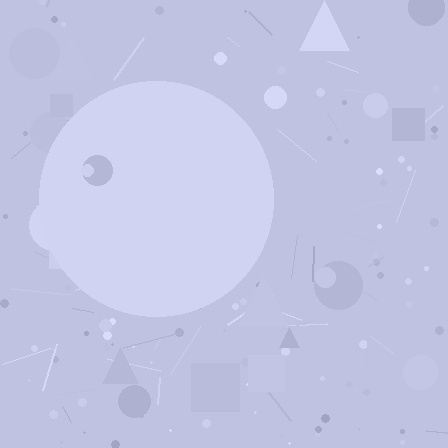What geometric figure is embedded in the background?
A circle is embedded in the background.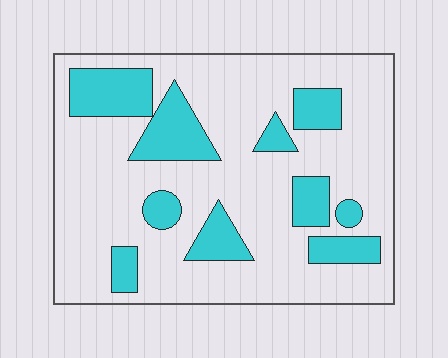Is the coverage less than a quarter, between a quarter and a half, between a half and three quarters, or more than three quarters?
Less than a quarter.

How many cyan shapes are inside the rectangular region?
10.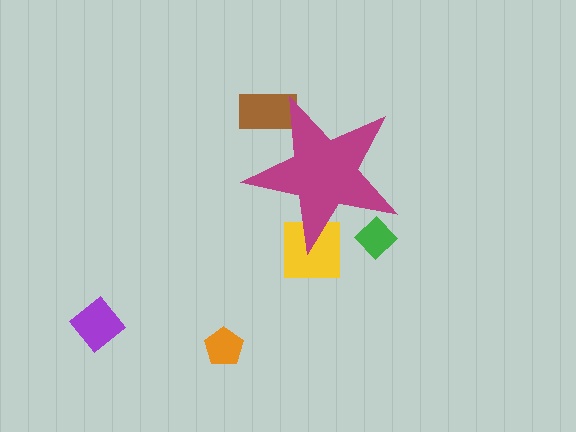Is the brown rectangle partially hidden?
Yes, the brown rectangle is partially hidden behind the magenta star.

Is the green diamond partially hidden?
Yes, the green diamond is partially hidden behind the magenta star.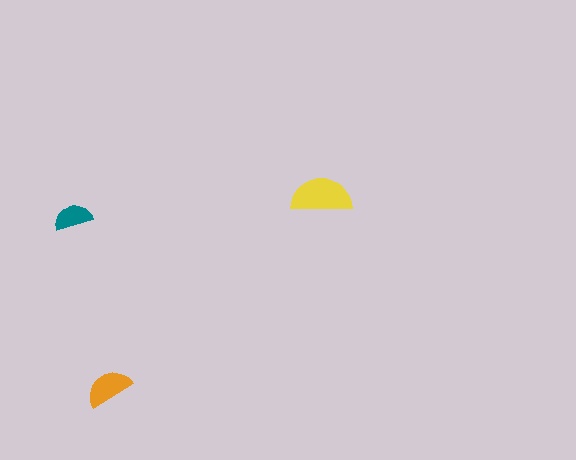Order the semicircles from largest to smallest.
the yellow one, the orange one, the teal one.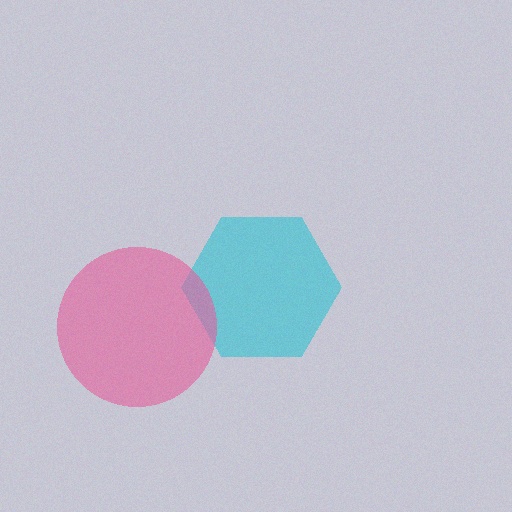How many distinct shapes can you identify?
There are 2 distinct shapes: a cyan hexagon, a pink circle.